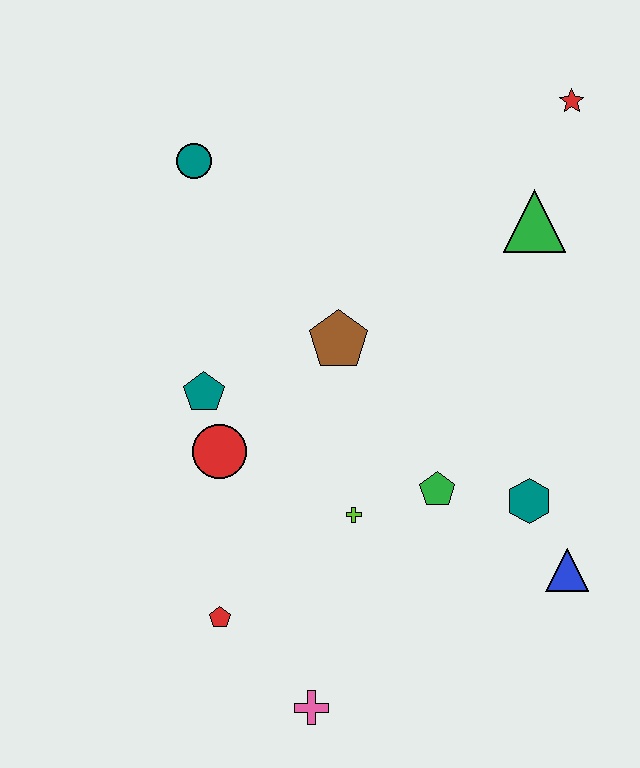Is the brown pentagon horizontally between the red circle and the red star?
Yes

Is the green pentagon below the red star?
Yes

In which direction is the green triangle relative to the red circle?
The green triangle is to the right of the red circle.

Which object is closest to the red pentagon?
The pink cross is closest to the red pentagon.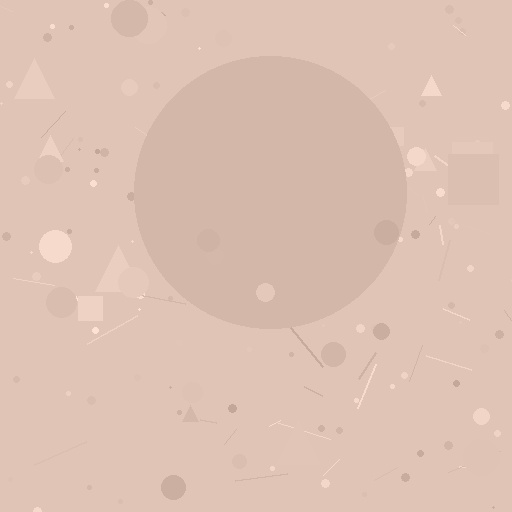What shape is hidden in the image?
A circle is hidden in the image.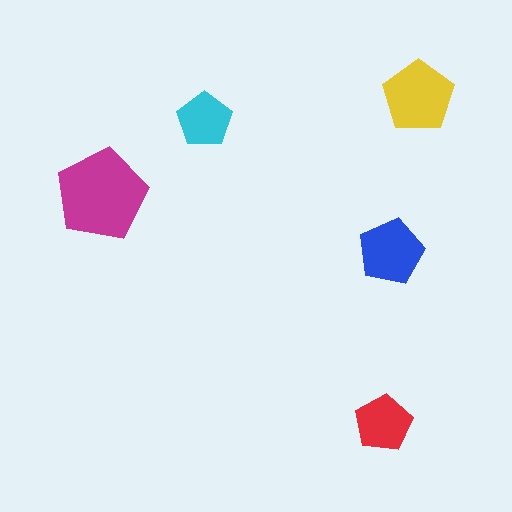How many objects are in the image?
There are 5 objects in the image.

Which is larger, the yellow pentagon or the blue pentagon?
The yellow one.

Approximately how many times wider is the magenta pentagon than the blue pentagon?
About 1.5 times wider.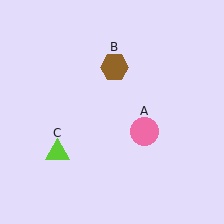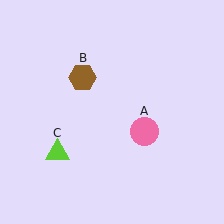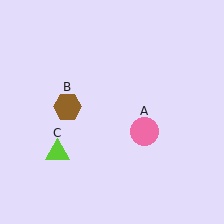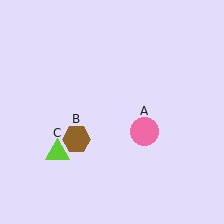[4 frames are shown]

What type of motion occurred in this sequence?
The brown hexagon (object B) rotated counterclockwise around the center of the scene.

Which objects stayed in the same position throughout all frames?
Pink circle (object A) and lime triangle (object C) remained stationary.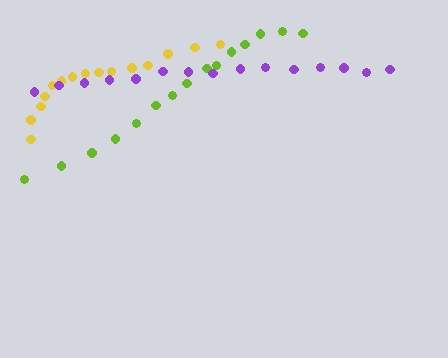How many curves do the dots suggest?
There are 3 distinct paths.